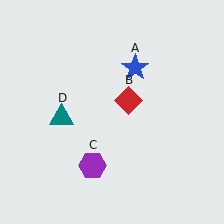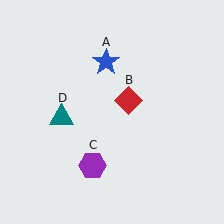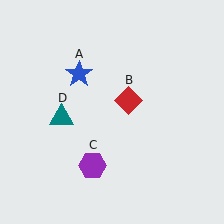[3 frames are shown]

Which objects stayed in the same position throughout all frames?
Red diamond (object B) and purple hexagon (object C) and teal triangle (object D) remained stationary.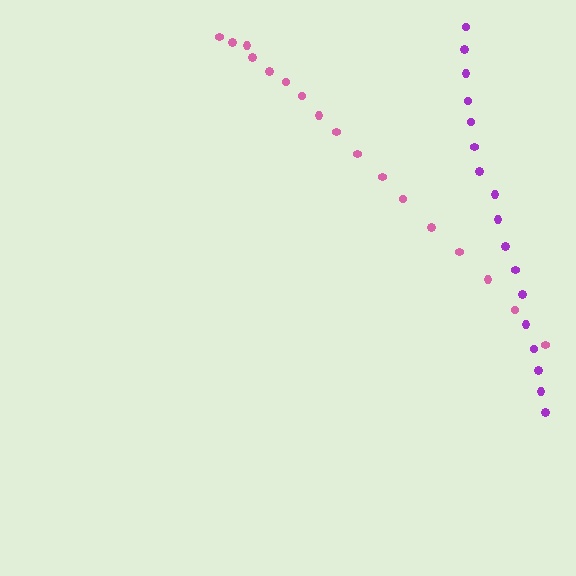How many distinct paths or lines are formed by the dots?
There are 2 distinct paths.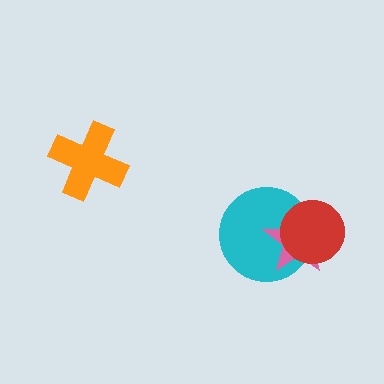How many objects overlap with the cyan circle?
2 objects overlap with the cyan circle.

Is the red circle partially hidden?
No, no other shape covers it.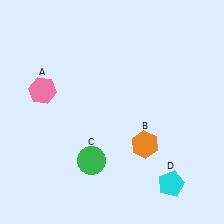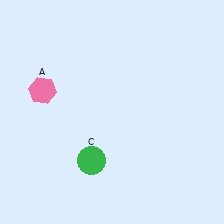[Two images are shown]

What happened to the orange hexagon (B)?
The orange hexagon (B) was removed in Image 2. It was in the bottom-right area of Image 1.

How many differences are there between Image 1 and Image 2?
There are 2 differences between the two images.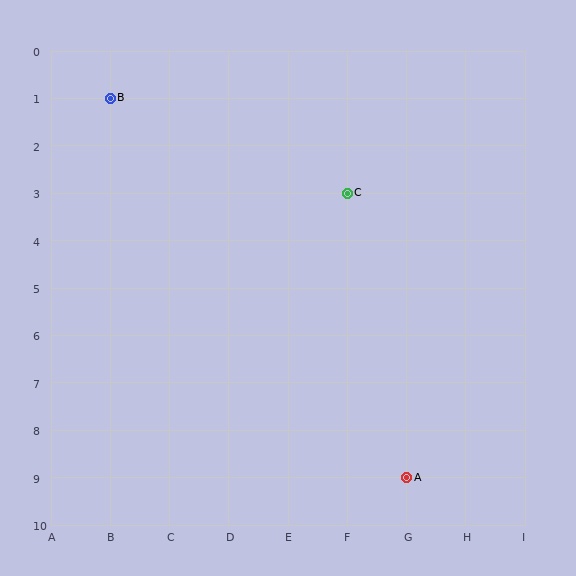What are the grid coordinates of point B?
Point B is at grid coordinates (B, 1).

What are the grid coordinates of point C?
Point C is at grid coordinates (F, 3).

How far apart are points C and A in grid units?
Points C and A are 1 column and 6 rows apart (about 6.1 grid units diagonally).